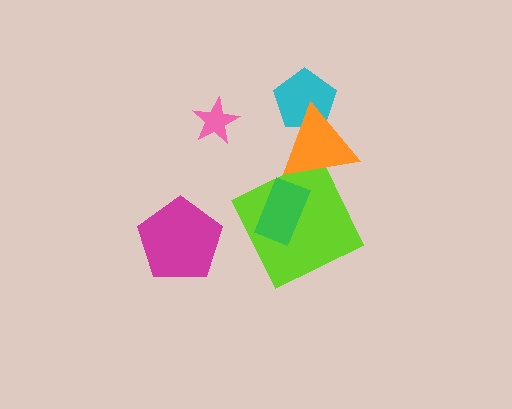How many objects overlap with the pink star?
0 objects overlap with the pink star.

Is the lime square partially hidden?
Yes, it is partially covered by another shape.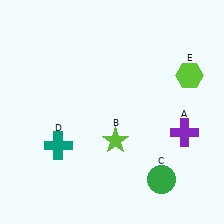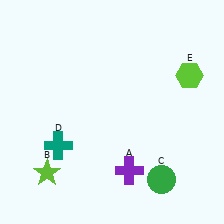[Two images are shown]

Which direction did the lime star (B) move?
The lime star (B) moved left.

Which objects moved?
The objects that moved are: the purple cross (A), the lime star (B).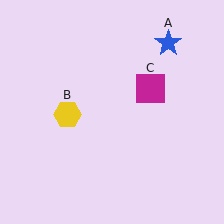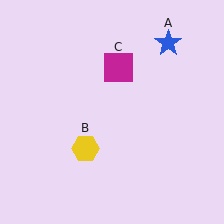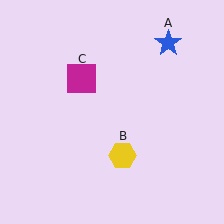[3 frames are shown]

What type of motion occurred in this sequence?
The yellow hexagon (object B), magenta square (object C) rotated counterclockwise around the center of the scene.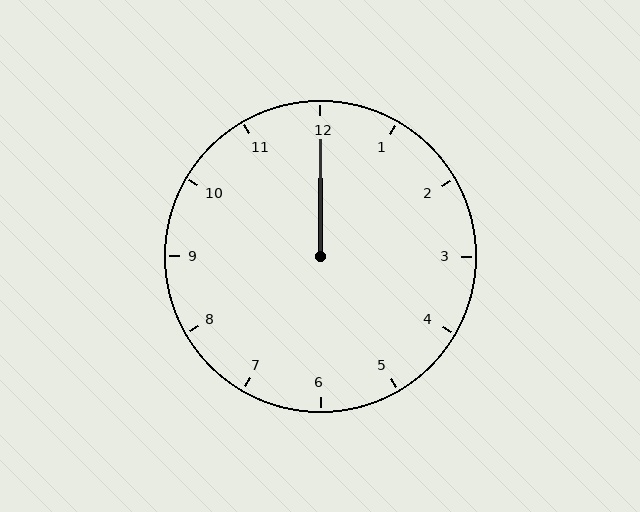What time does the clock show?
12:00.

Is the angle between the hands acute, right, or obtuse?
It is acute.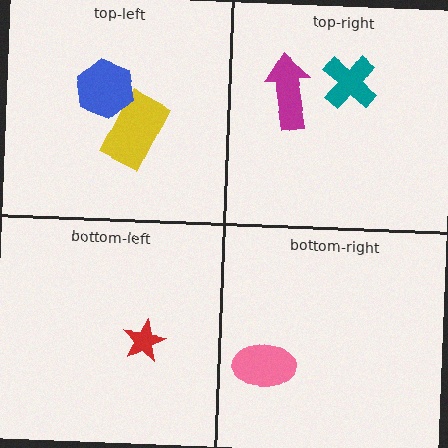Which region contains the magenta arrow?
The top-right region.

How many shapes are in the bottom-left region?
1.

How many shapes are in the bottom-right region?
1.